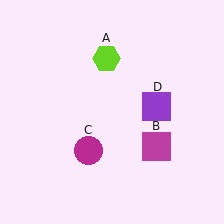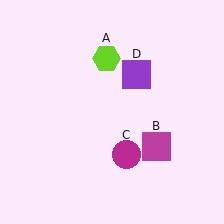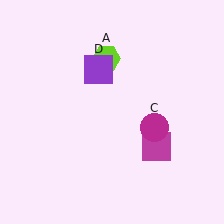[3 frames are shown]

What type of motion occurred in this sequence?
The magenta circle (object C), purple square (object D) rotated counterclockwise around the center of the scene.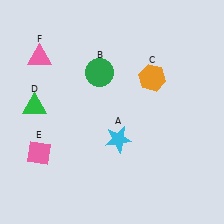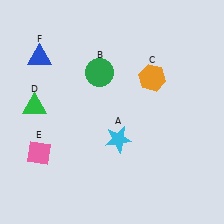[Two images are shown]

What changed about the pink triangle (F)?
In Image 1, F is pink. In Image 2, it changed to blue.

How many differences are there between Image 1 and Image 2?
There is 1 difference between the two images.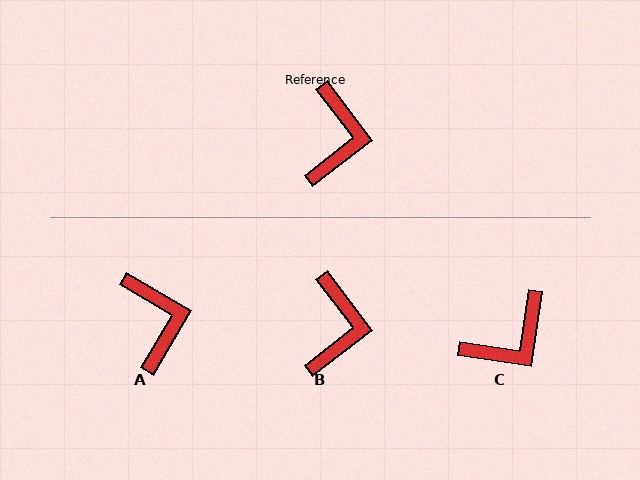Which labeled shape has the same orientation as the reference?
B.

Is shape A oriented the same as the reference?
No, it is off by about 22 degrees.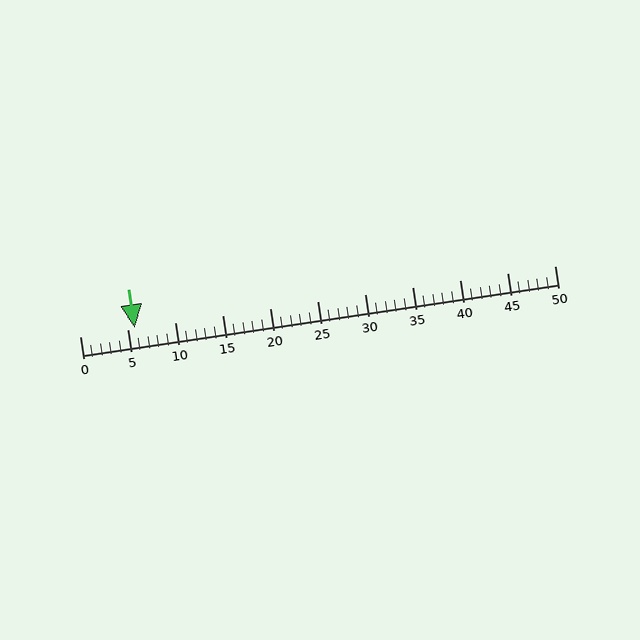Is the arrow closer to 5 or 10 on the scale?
The arrow is closer to 5.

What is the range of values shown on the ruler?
The ruler shows values from 0 to 50.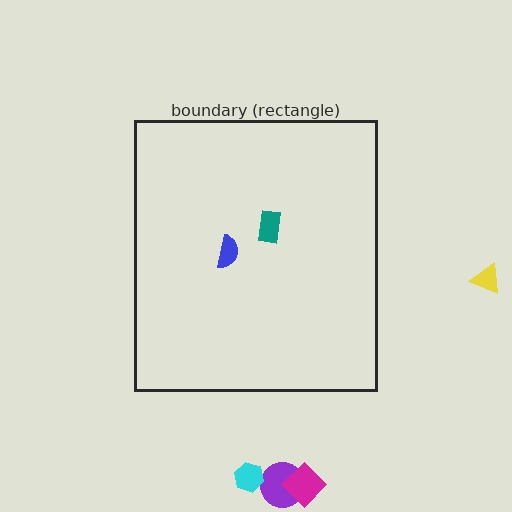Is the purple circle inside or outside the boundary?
Outside.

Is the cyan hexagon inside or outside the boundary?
Outside.